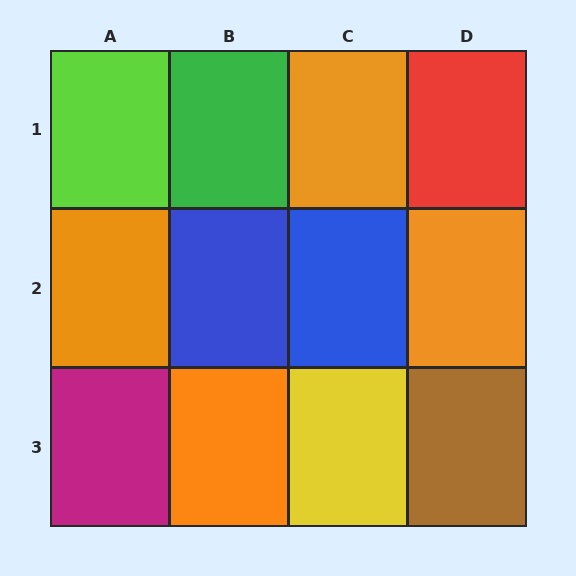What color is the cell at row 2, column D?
Orange.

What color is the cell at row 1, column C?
Orange.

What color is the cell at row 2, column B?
Blue.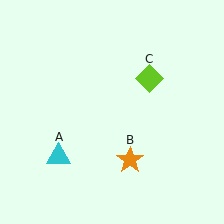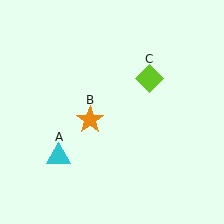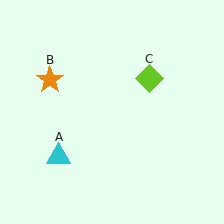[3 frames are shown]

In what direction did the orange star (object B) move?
The orange star (object B) moved up and to the left.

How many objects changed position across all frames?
1 object changed position: orange star (object B).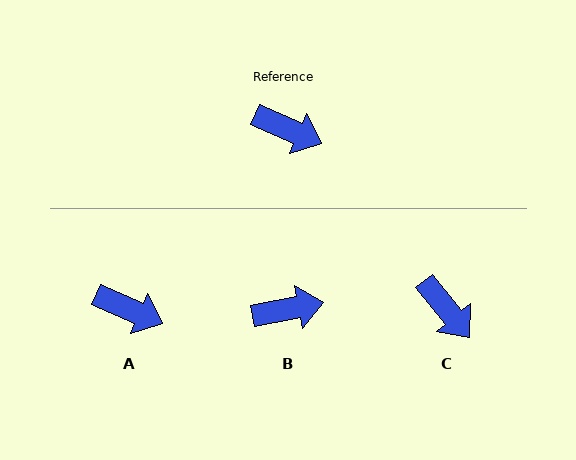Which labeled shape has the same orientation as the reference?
A.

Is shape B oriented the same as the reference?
No, it is off by about 34 degrees.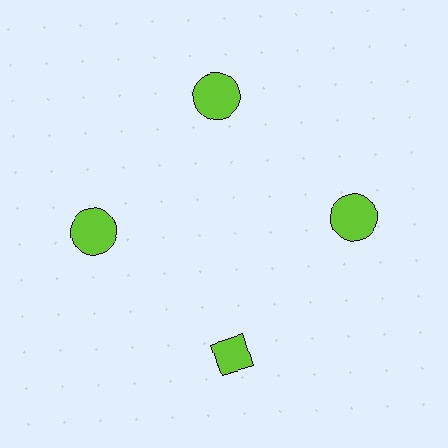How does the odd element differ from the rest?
It has a different shape: diamond instead of circle.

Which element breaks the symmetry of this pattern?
The lime diamond at roughly the 6 o'clock position breaks the symmetry. All other shapes are lime circles.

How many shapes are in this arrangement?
There are 4 shapes arranged in a ring pattern.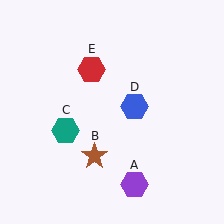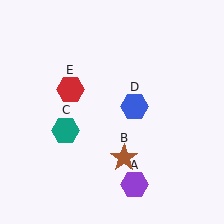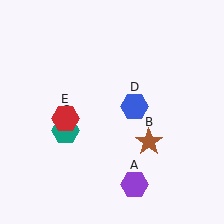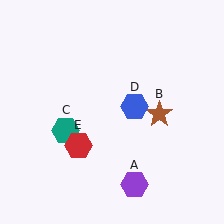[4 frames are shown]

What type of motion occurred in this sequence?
The brown star (object B), red hexagon (object E) rotated counterclockwise around the center of the scene.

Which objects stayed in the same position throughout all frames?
Purple hexagon (object A) and teal hexagon (object C) and blue hexagon (object D) remained stationary.